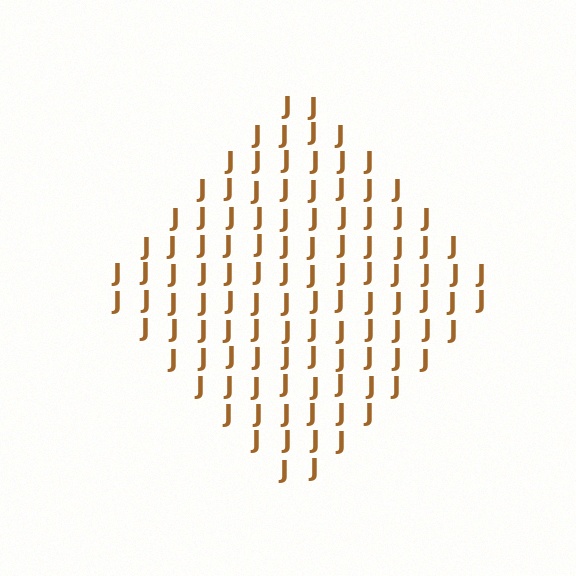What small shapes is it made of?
It is made of small letter J's.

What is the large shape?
The large shape is a diamond.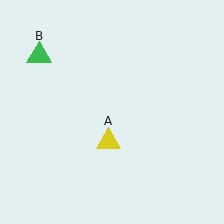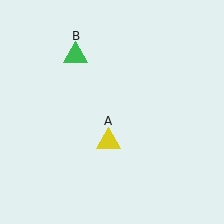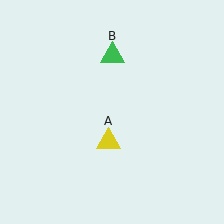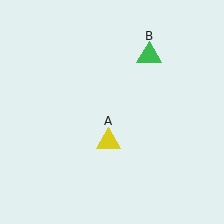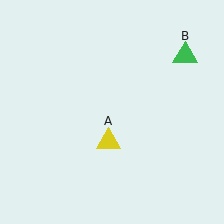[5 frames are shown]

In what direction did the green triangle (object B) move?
The green triangle (object B) moved right.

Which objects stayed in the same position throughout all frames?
Yellow triangle (object A) remained stationary.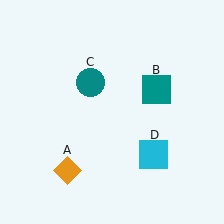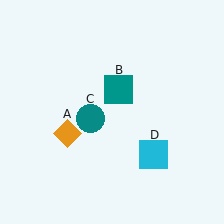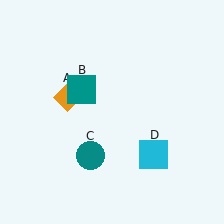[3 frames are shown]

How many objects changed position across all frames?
3 objects changed position: orange diamond (object A), teal square (object B), teal circle (object C).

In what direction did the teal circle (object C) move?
The teal circle (object C) moved down.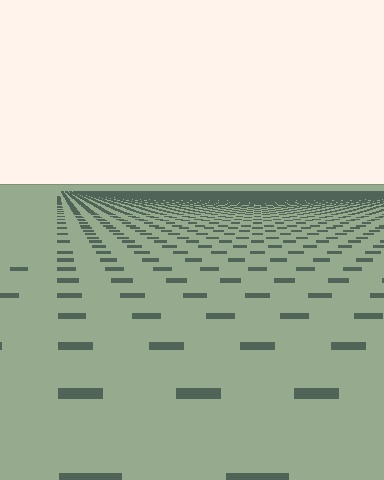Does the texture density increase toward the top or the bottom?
Density increases toward the top.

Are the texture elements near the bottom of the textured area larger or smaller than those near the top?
Larger. Near the bottom, elements are closer to the viewer and appear at a bigger on-screen size.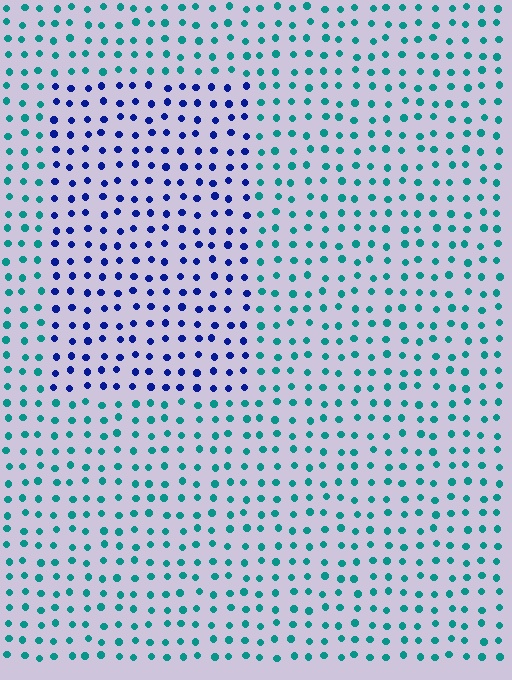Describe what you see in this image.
The image is filled with small teal elements in a uniform arrangement. A rectangle-shaped region is visible where the elements are tinted to a slightly different hue, forming a subtle color boundary.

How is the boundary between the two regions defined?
The boundary is defined purely by a slight shift in hue (about 58 degrees). Spacing, size, and orientation are identical on both sides.